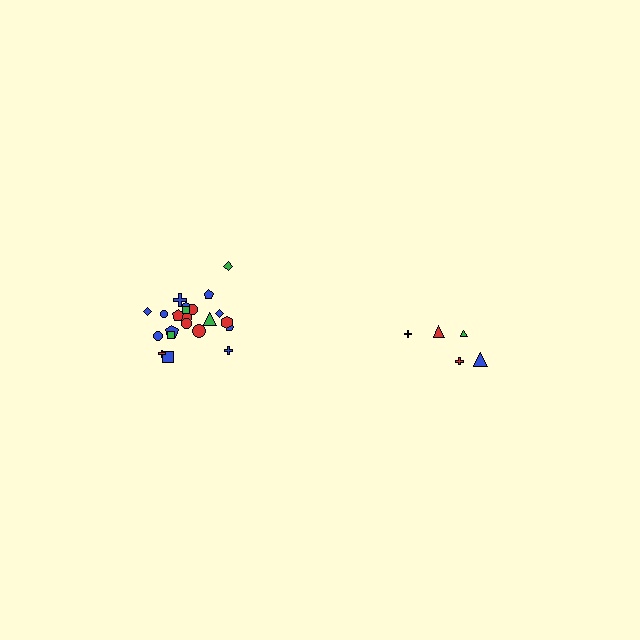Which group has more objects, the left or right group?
The left group.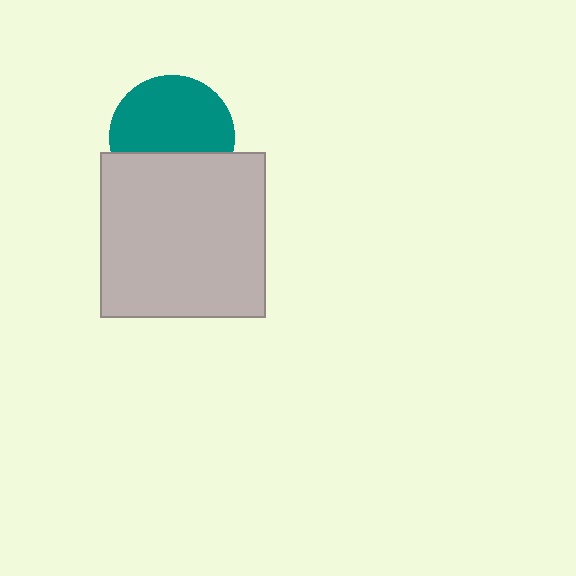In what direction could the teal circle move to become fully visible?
The teal circle could move up. That would shift it out from behind the light gray square entirely.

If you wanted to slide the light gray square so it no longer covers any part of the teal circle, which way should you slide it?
Slide it down — that is the most direct way to separate the two shapes.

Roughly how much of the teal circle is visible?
About half of it is visible (roughly 64%).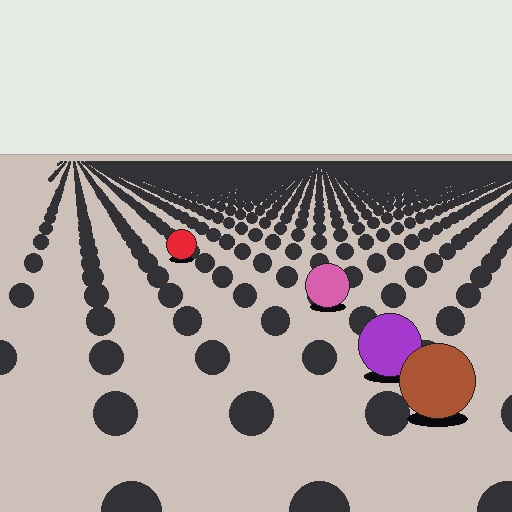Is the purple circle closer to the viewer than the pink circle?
Yes. The purple circle is closer — you can tell from the texture gradient: the ground texture is coarser near it.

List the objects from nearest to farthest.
From nearest to farthest: the brown circle, the purple circle, the pink circle, the red circle.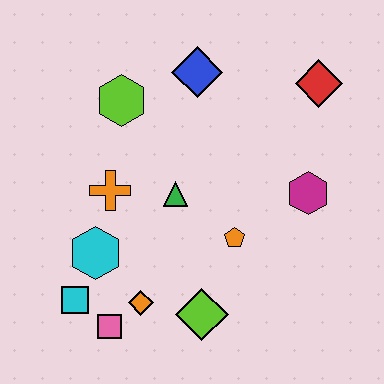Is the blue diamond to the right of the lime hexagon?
Yes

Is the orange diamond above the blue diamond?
No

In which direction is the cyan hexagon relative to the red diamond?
The cyan hexagon is to the left of the red diamond.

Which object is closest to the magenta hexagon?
The orange pentagon is closest to the magenta hexagon.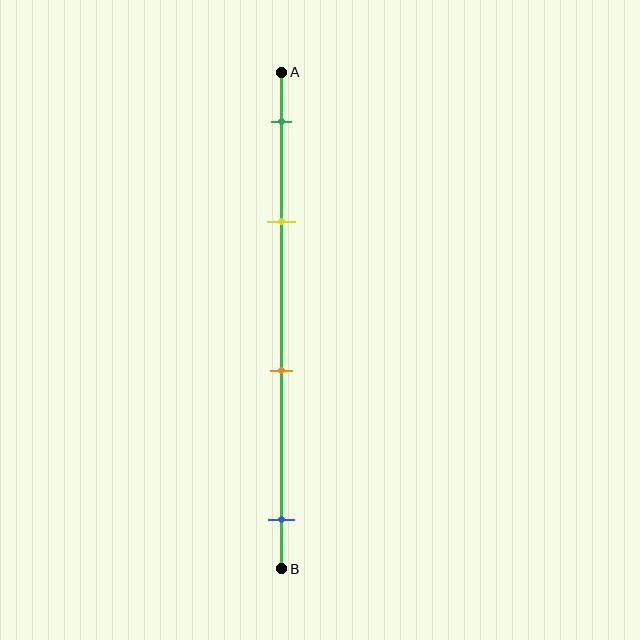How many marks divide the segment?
There are 4 marks dividing the segment.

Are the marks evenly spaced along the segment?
No, the marks are not evenly spaced.